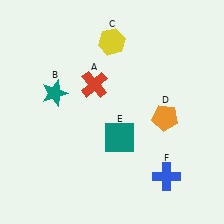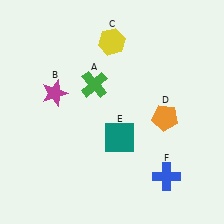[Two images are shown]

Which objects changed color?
A changed from red to green. B changed from teal to magenta.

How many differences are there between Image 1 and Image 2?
There are 2 differences between the two images.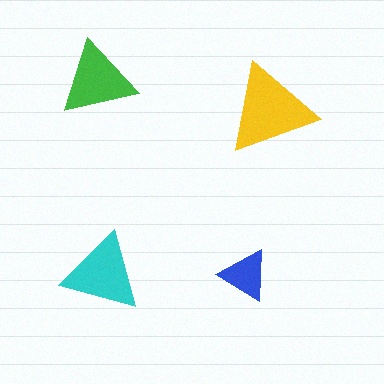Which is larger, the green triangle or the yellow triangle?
The yellow one.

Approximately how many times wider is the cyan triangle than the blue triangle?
About 1.5 times wider.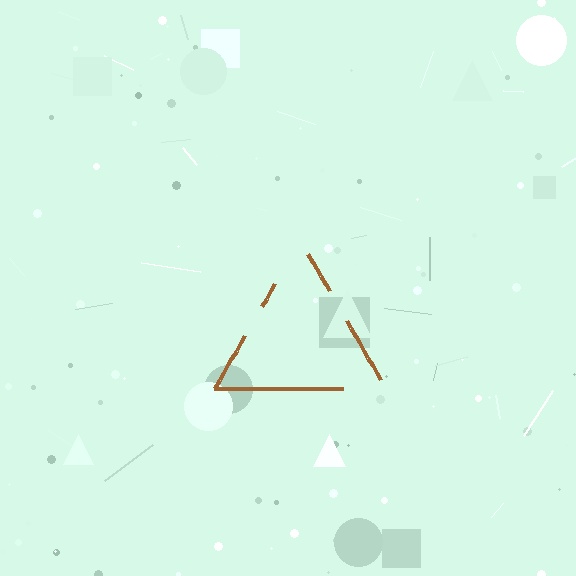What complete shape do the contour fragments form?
The contour fragments form a triangle.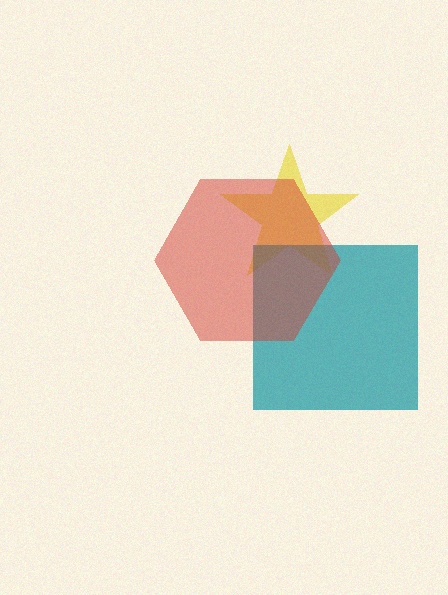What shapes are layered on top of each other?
The layered shapes are: a yellow star, a teal square, a red hexagon.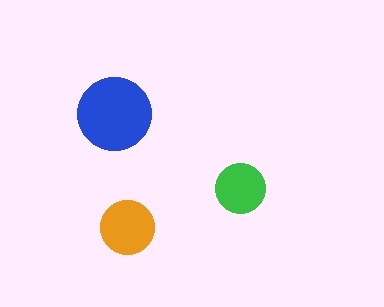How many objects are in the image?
There are 3 objects in the image.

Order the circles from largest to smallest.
the blue one, the orange one, the green one.